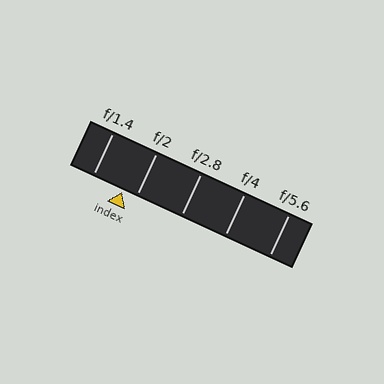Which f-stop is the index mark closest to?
The index mark is closest to f/2.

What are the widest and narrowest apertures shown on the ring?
The widest aperture shown is f/1.4 and the narrowest is f/5.6.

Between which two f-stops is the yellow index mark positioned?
The index mark is between f/1.4 and f/2.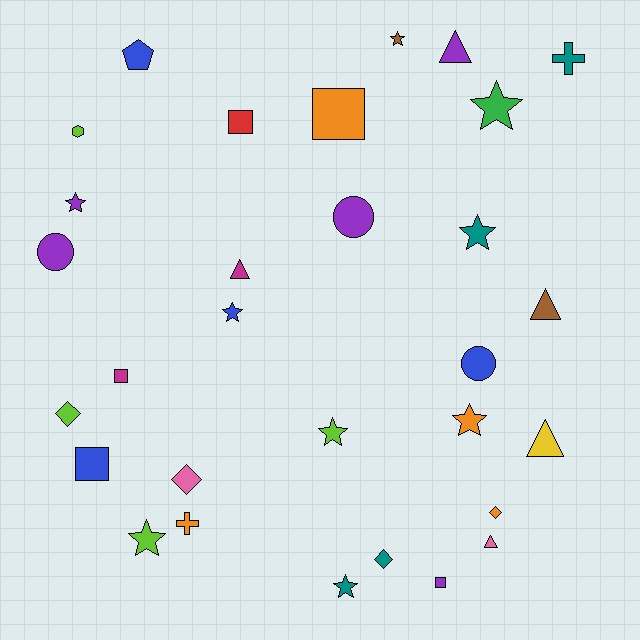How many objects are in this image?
There are 30 objects.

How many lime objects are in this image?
There are 4 lime objects.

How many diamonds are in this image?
There are 4 diamonds.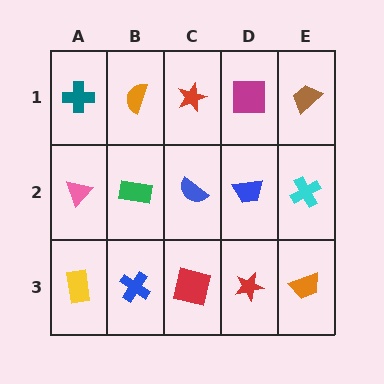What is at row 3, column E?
An orange trapezoid.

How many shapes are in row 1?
5 shapes.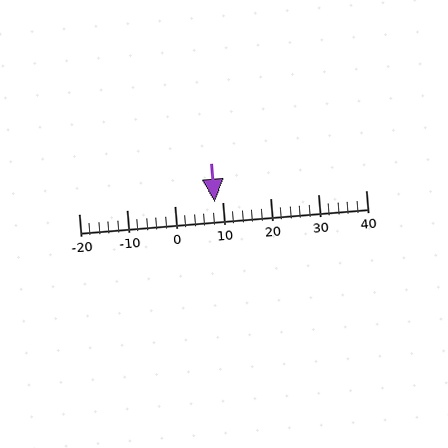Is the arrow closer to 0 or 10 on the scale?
The arrow is closer to 10.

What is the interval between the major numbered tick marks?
The major tick marks are spaced 10 units apart.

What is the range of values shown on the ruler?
The ruler shows values from -20 to 40.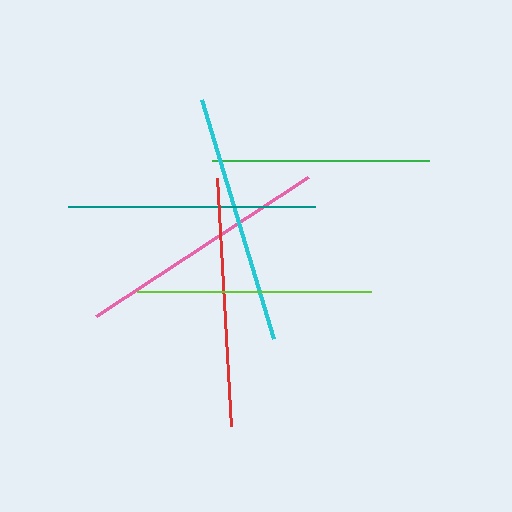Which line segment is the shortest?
The green line is the shortest at approximately 217 pixels.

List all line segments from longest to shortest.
From longest to shortest: pink, cyan, red, teal, lime, green.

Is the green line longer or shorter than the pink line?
The pink line is longer than the green line.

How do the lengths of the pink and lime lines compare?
The pink and lime lines are approximately the same length.